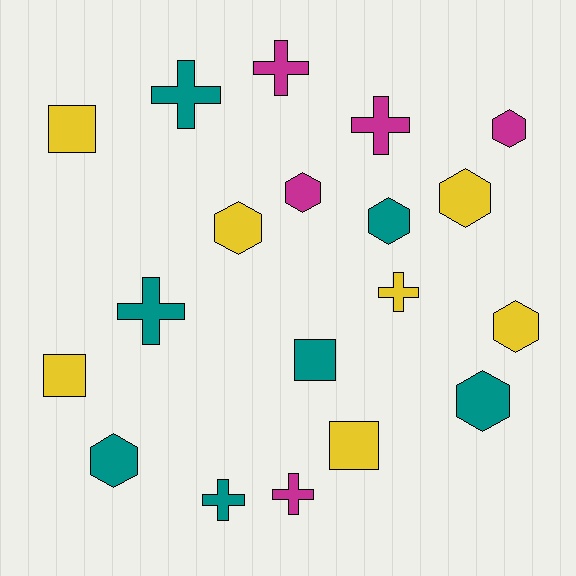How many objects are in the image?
There are 19 objects.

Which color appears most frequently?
Teal, with 7 objects.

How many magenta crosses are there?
There are 3 magenta crosses.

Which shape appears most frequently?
Hexagon, with 8 objects.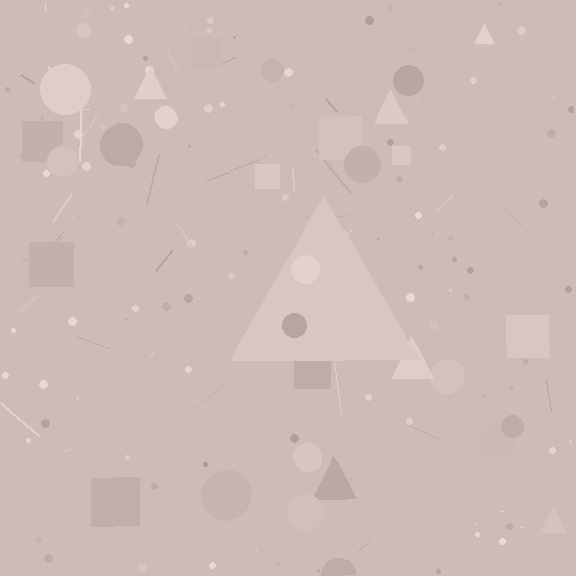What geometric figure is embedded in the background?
A triangle is embedded in the background.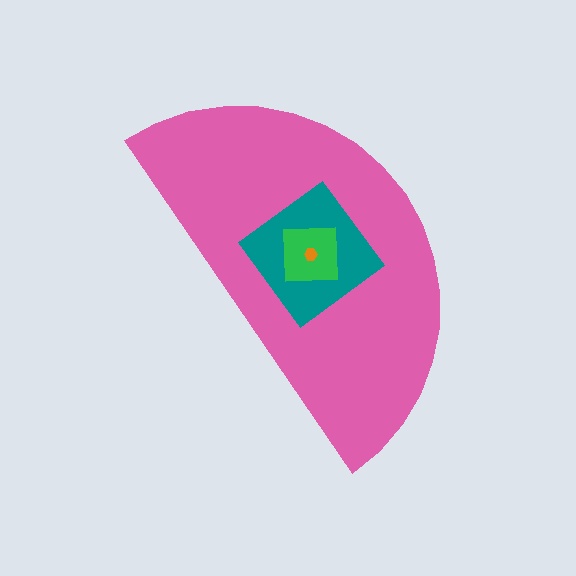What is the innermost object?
The orange hexagon.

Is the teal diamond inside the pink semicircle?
Yes.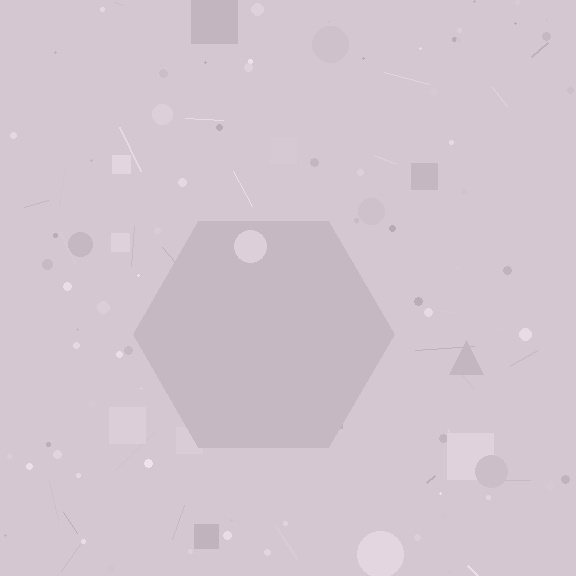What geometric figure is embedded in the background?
A hexagon is embedded in the background.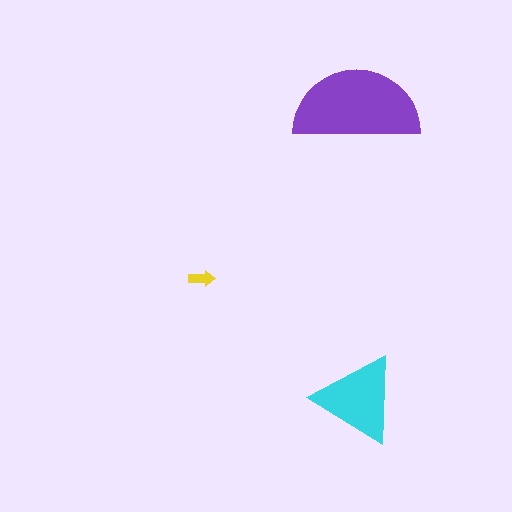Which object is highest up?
The purple semicircle is topmost.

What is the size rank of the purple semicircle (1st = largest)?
1st.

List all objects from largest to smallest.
The purple semicircle, the cyan triangle, the yellow arrow.